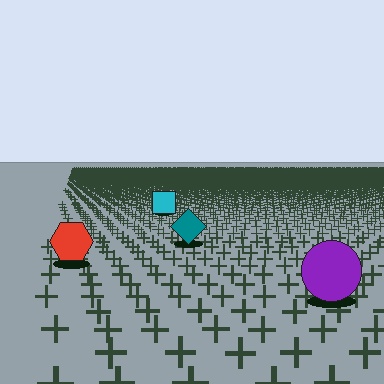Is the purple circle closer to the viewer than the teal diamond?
Yes. The purple circle is closer — you can tell from the texture gradient: the ground texture is coarser near it.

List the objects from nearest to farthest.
From nearest to farthest: the purple circle, the red hexagon, the teal diamond, the cyan square.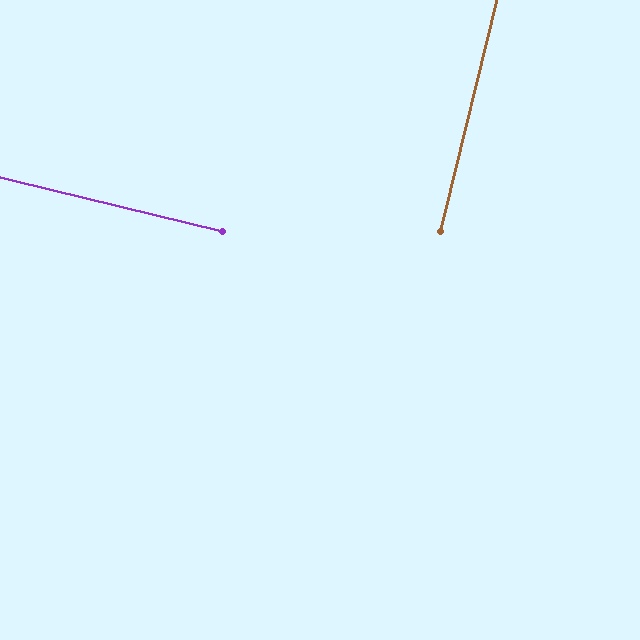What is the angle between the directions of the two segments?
Approximately 90 degrees.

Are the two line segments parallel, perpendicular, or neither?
Perpendicular — they meet at approximately 90°.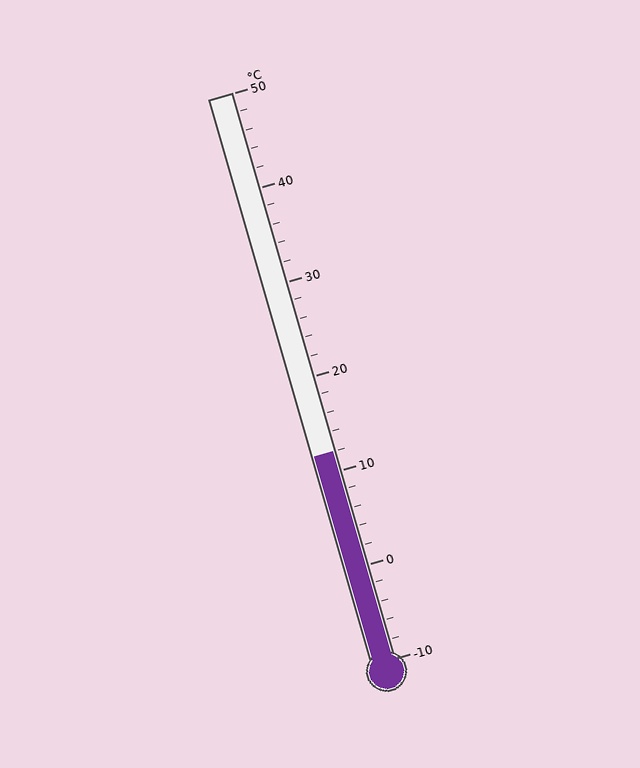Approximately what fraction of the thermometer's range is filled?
The thermometer is filled to approximately 35% of its range.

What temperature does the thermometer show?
The thermometer shows approximately 12°C.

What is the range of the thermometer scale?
The thermometer scale ranges from -10°C to 50°C.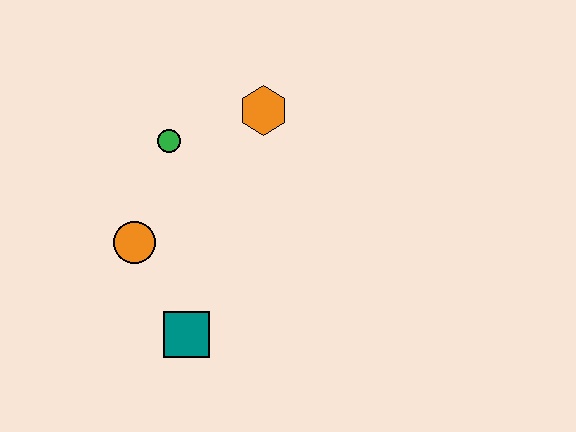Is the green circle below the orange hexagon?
Yes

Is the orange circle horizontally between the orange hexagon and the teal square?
No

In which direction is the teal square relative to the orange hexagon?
The teal square is below the orange hexagon.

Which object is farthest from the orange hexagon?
The teal square is farthest from the orange hexagon.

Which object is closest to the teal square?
The orange circle is closest to the teal square.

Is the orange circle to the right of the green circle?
No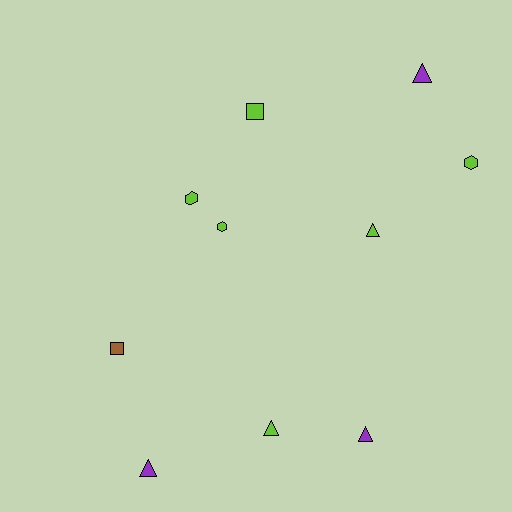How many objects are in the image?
There are 10 objects.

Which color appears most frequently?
Lime, with 6 objects.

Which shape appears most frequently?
Triangle, with 5 objects.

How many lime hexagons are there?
There are 3 lime hexagons.